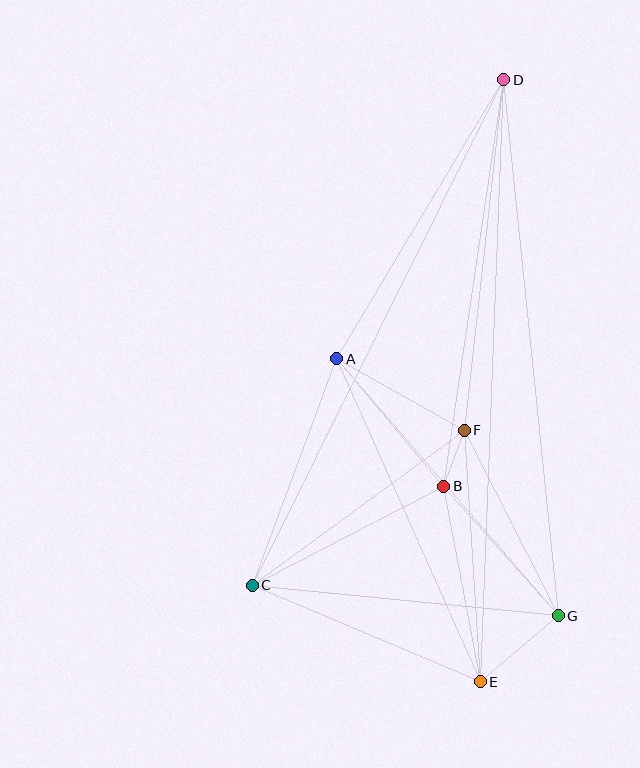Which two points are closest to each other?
Points B and F are closest to each other.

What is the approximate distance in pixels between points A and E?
The distance between A and E is approximately 353 pixels.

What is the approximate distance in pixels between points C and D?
The distance between C and D is approximately 564 pixels.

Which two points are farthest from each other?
Points D and E are farthest from each other.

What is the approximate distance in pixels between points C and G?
The distance between C and G is approximately 307 pixels.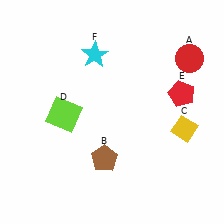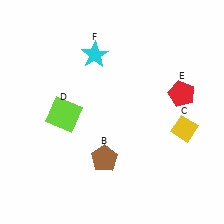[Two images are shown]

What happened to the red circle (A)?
The red circle (A) was removed in Image 2. It was in the top-right area of Image 1.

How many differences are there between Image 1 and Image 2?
There is 1 difference between the two images.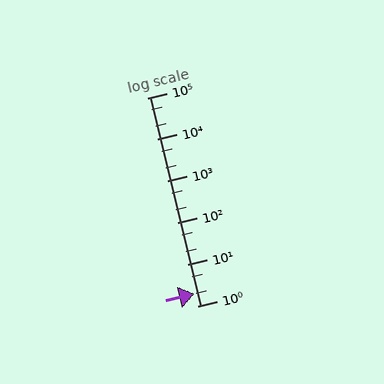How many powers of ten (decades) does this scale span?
The scale spans 5 decades, from 1 to 100000.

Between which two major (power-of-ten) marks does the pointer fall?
The pointer is between 1 and 10.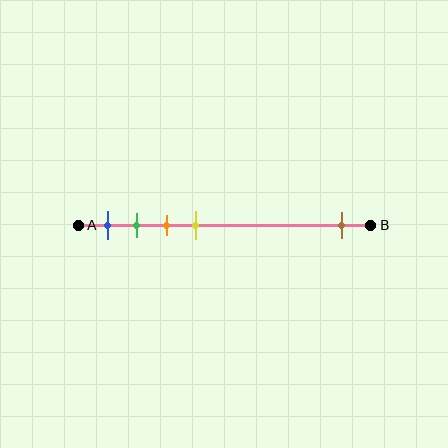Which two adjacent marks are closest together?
The green and orange marks are the closest adjacent pair.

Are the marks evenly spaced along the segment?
No, the marks are not evenly spaced.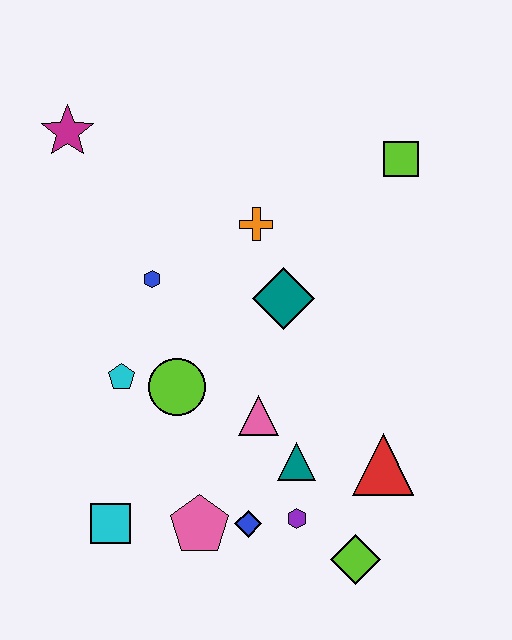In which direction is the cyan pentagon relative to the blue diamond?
The cyan pentagon is above the blue diamond.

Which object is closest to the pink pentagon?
The blue diamond is closest to the pink pentagon.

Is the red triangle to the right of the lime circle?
Yes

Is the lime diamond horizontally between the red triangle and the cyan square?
Yes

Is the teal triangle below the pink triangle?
Yes